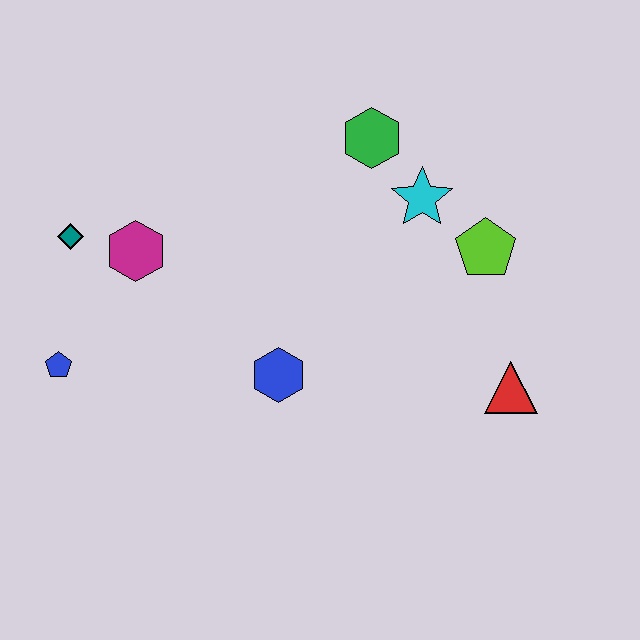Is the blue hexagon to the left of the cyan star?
Yes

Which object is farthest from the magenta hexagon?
The red triangle is farthest from the magenta hexagon.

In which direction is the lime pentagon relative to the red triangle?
The lime pentagon is above the red triangle.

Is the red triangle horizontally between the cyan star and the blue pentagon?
No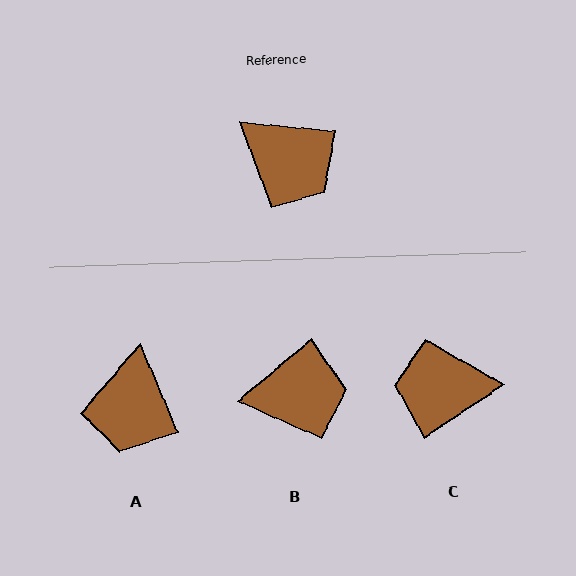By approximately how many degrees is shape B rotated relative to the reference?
Approximately 45 degrees counter-clockwise.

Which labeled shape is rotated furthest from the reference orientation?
C, about 141 degrees away.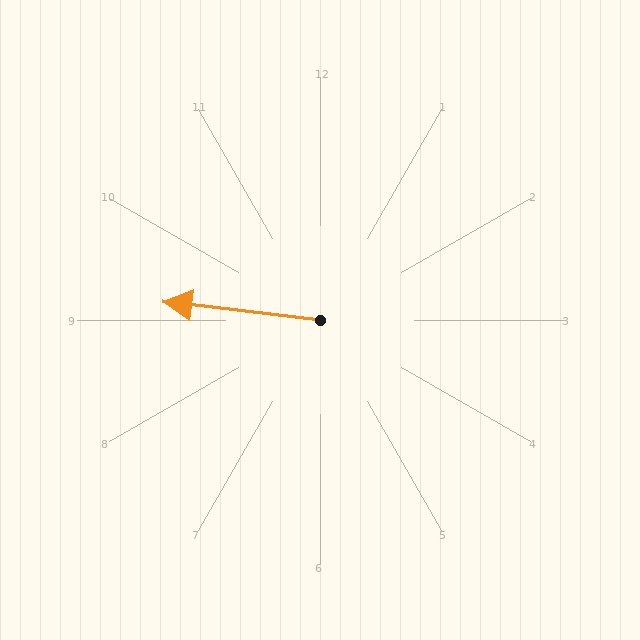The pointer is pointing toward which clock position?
Roughly 9 o'clock.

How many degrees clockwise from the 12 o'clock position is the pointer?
Approximately 277 degrees.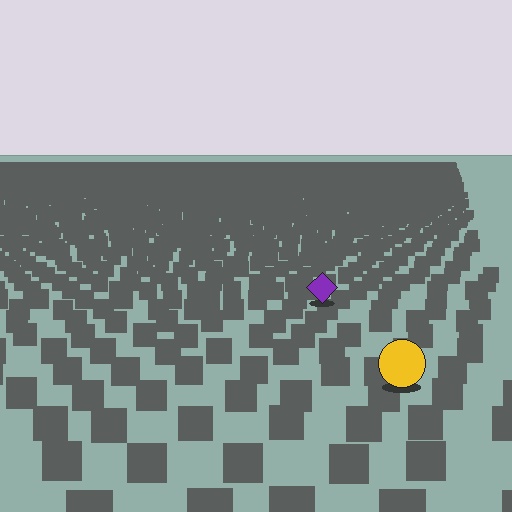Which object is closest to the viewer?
The yellow circle is closest. The texture marks near it are larger and more spread out.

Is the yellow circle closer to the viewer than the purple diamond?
Yes. The yellow circle is closer — you can tell from the texture gradient: the ground texture is coarser near it.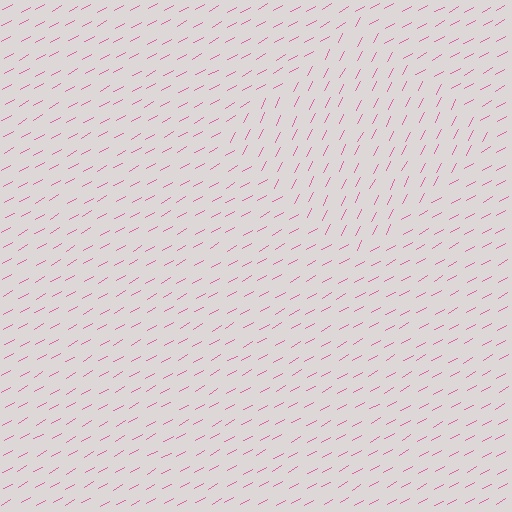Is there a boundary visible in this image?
Yes, there is a texture boundary formed by a change in line orientation.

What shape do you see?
I see a diamond.